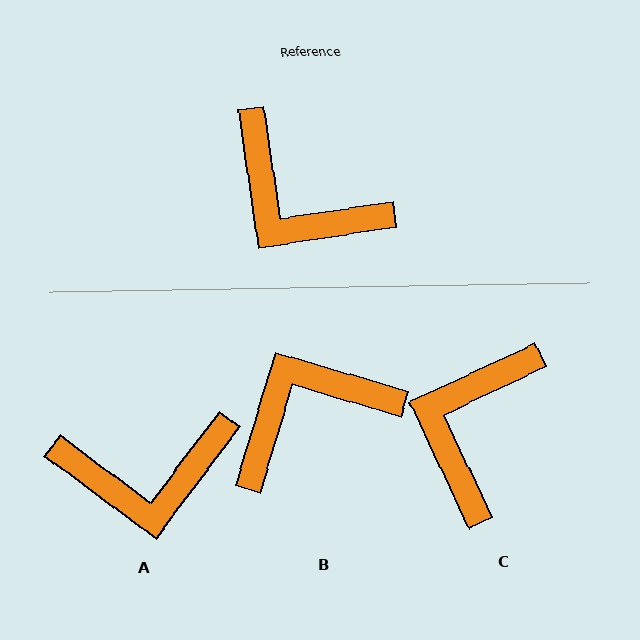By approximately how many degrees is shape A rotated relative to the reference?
Approximately 45 degrees counter-clockwise.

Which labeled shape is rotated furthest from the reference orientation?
B, about 115 degrees away.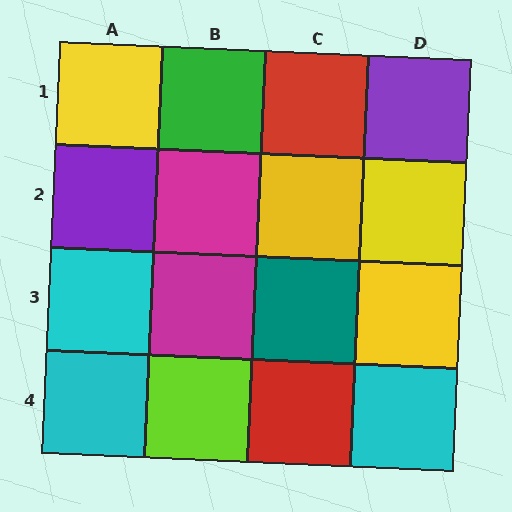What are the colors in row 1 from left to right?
Yellow, green, red, purple.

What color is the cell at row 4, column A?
Cyan.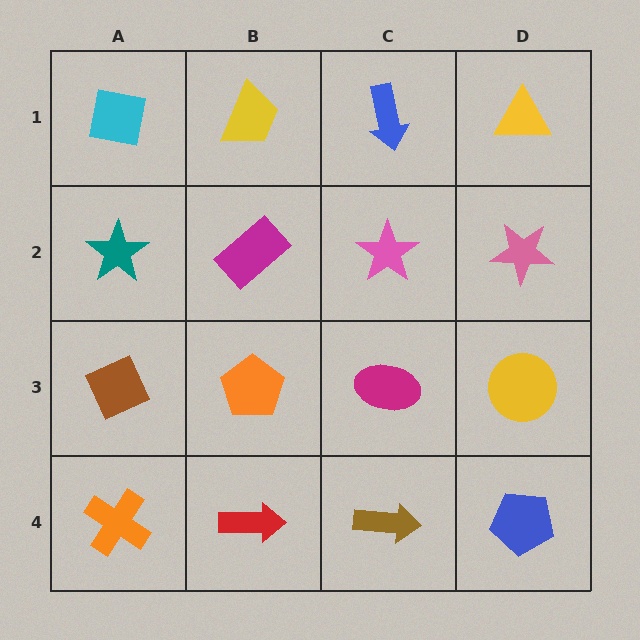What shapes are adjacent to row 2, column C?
A blue arrow (row 1, column C), a magenta ellipse (row 3, column C), a magenta rectangle (row 2, column B), a pink star (row 2, column D).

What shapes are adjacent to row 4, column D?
A yellow circle (row 3, column D), a brown arrow (row 4, column C).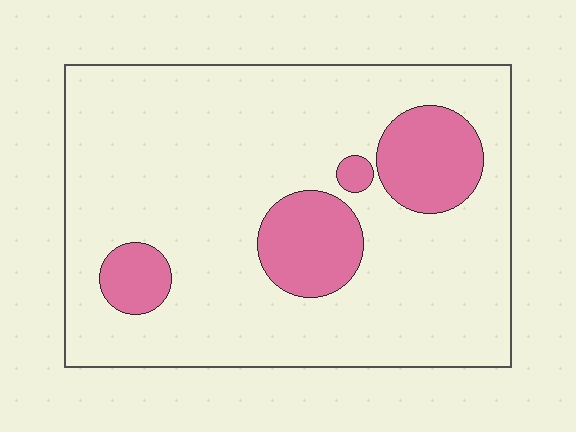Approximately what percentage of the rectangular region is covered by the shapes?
Approximately 15%.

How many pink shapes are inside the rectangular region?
4.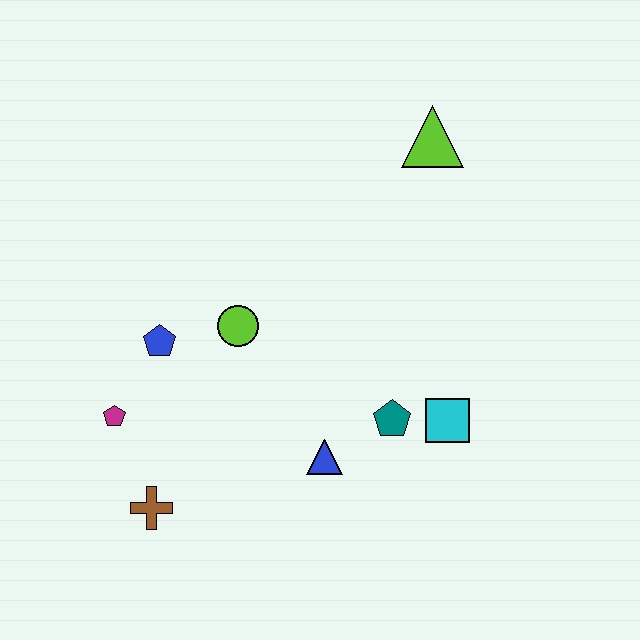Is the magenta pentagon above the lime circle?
No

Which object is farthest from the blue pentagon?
The lime triangle is farthest from the blue pentagon.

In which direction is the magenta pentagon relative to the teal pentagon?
The magenta pentagon is to the left of the teal pentagon.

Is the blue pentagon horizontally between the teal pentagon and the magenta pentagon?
Yes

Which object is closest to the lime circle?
The blue pentagon is closest to the lime circle.